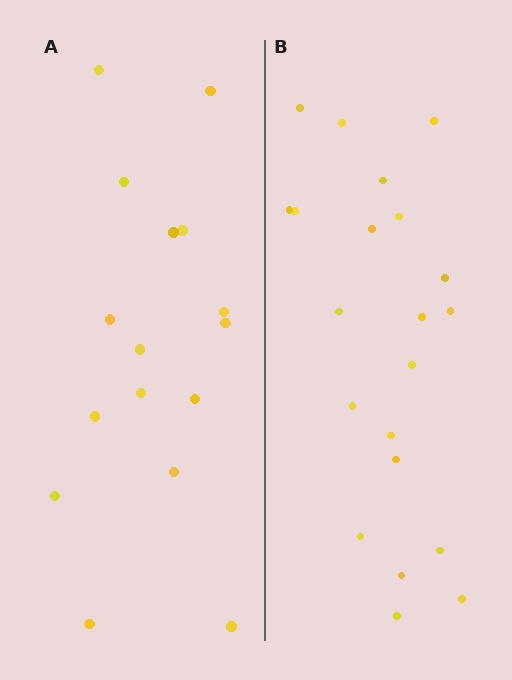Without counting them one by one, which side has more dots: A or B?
Region B (the right region) has more dots.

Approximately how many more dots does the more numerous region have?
Region B has about 5 more dots than region A.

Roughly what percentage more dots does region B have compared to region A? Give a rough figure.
About 30% more.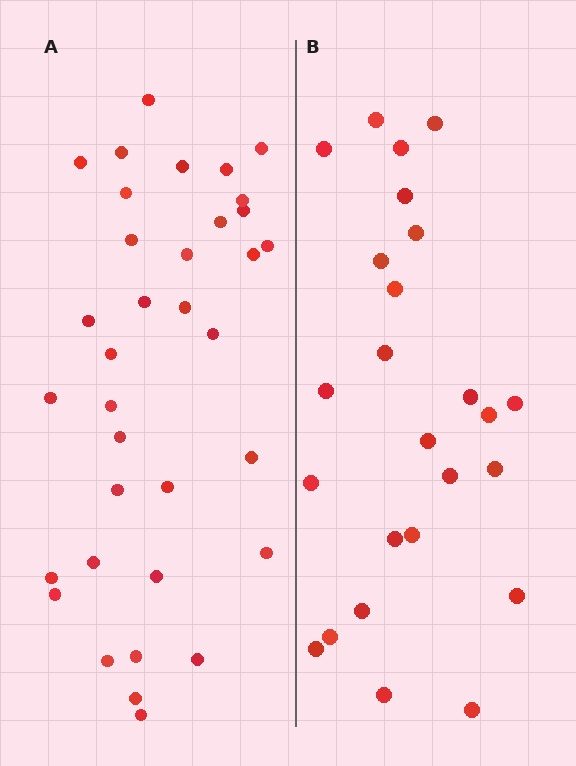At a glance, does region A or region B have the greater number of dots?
Region A (the left region) has more dots.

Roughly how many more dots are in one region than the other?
Region A has roughly 10 or so more dots than region B.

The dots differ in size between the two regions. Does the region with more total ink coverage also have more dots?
No. Region B has more total ink coverage because its dots are larger, but region A actually contains more individual dots. Total area can be misleading — the number of items is what matters here.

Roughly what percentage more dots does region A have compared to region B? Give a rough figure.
About 40% more.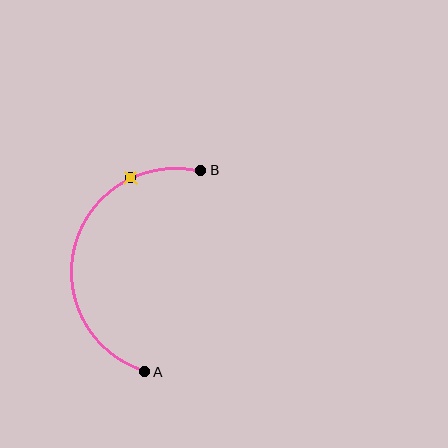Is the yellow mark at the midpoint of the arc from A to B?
No. The yellow mark lies on the arc but is closer to endpoint B. The arc midpoint would be at the point on the curve equidistant along the arc from both A and B.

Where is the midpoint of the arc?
The arc midpoint is the point on the curve farthest from the straight line joining A and B. It sits to the left of that line.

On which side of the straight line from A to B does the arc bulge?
The arc bulges to the left of the straight line connecting A and B.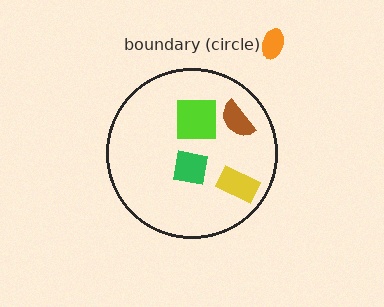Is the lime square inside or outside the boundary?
Inside.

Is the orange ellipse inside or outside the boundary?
Outside.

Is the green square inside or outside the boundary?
Inside.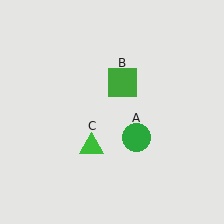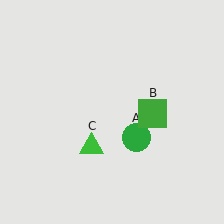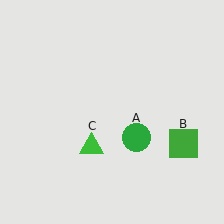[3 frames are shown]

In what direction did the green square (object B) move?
The green square (object B) moved down and to the right.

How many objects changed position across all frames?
1 object changed position: green square (object B).